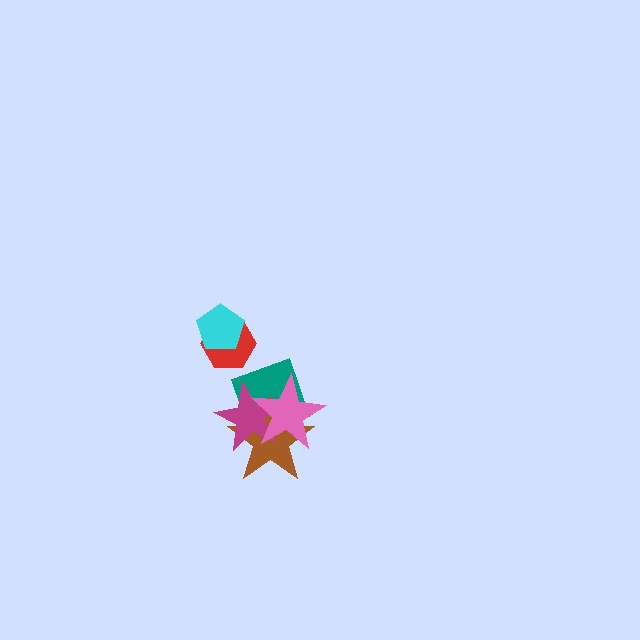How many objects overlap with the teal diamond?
3 objects overlap with the teal diamond.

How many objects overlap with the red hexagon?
1 object overlaps with the red hexagon.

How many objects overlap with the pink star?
3 objects overlap with the pink star.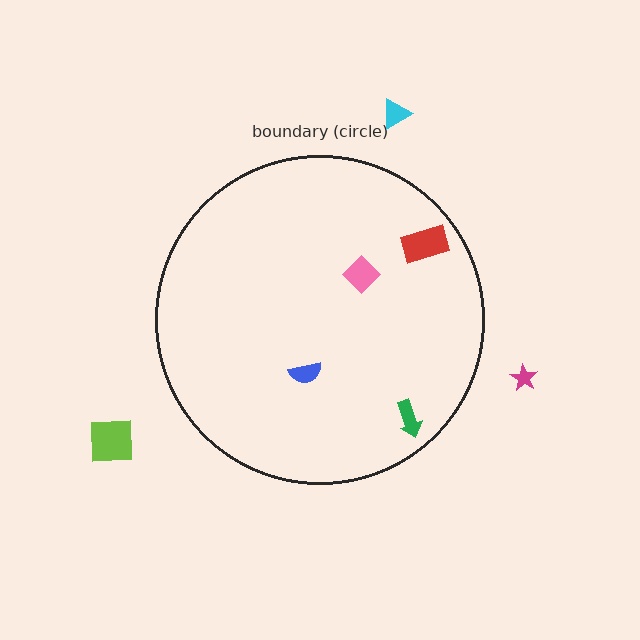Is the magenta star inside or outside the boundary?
Outside.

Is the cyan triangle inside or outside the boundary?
Outside.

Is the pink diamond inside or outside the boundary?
Inside.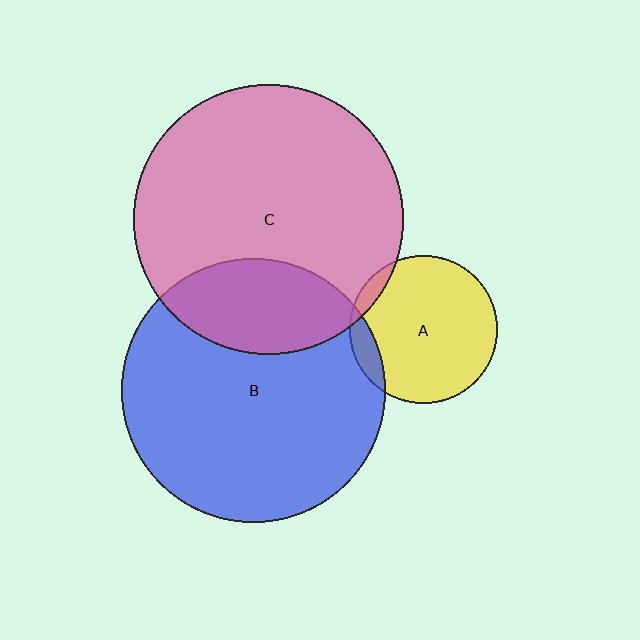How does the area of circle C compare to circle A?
Approximately 3.3 times.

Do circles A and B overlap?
Yes.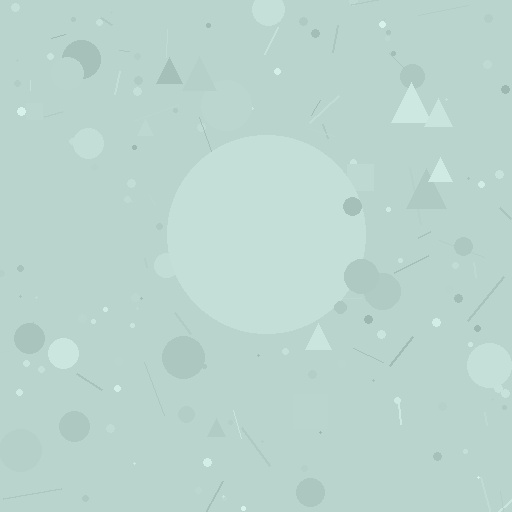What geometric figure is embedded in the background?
A circle is embedded in the background.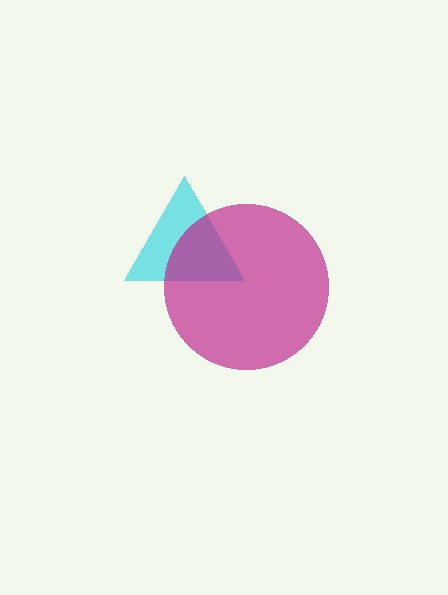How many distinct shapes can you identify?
There are 2 distinct shapes: a cyan triangle, a magenta circle.